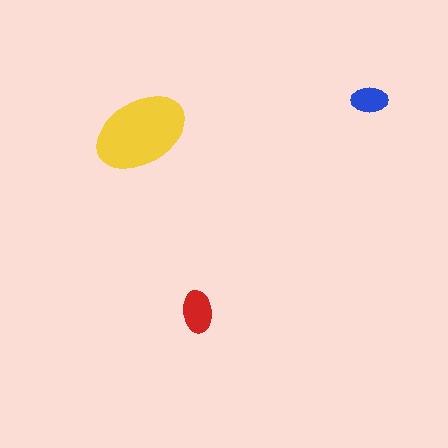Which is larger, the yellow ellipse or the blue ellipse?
The yellow one.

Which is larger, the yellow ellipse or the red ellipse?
The yellow one.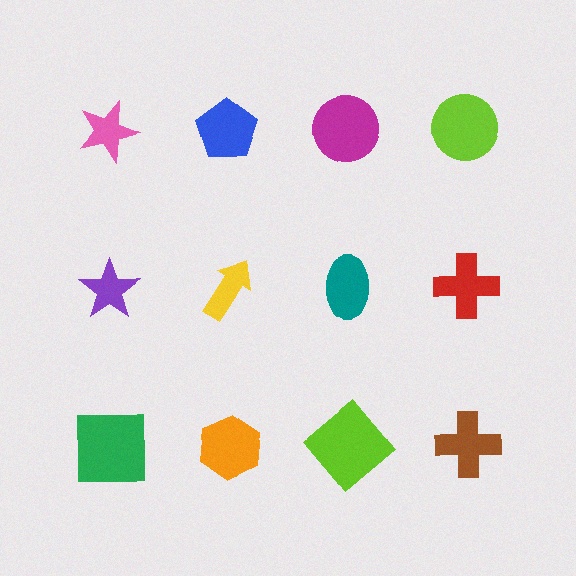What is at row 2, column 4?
A red cross.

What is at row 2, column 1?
A purple star.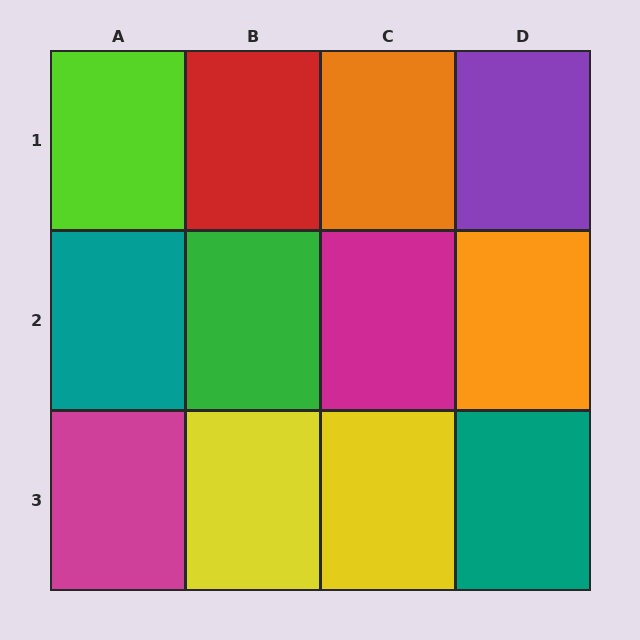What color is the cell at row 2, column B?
Green.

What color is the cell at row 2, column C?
Magenta.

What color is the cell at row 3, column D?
Teal.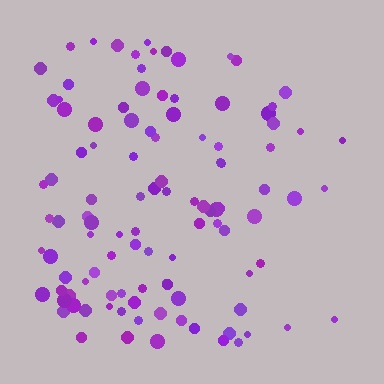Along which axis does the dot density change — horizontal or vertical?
Horizontal.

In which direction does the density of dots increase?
From right to left, with the left side densest.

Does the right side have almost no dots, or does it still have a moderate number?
Still a moderate number, just noticeably fewer than the left.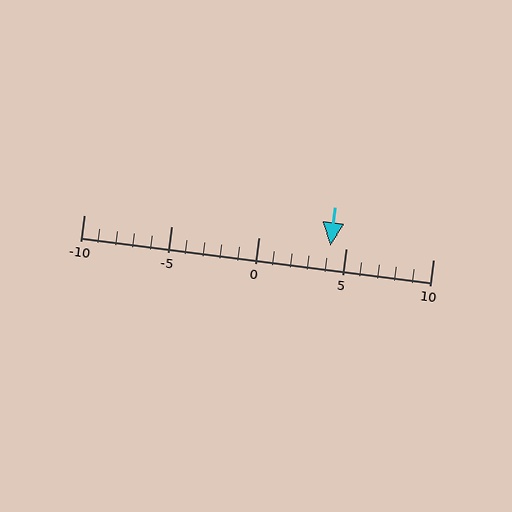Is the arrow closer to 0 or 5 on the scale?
The arrow is closer to 5.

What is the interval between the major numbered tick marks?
The major tick marks are spaced 5 units apart.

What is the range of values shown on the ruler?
The ruler shows values from -10 to 10.